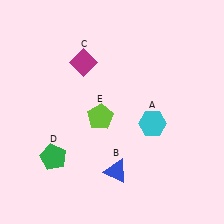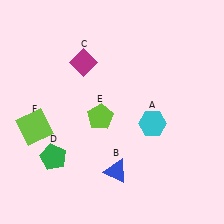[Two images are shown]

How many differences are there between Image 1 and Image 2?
There is 1 difference between the two images.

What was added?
A lime square (F) was added in Image 2.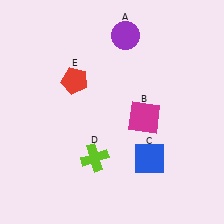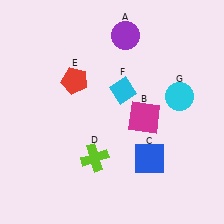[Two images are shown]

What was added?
A cyan diamond (F), a cyan circle (G) were added in Image 2.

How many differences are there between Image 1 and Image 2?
There are 2 differences between the two images.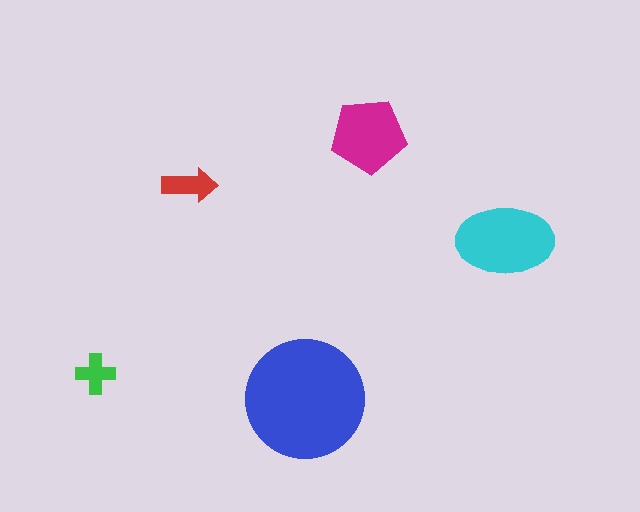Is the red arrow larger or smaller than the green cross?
Larger.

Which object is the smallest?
The green cross.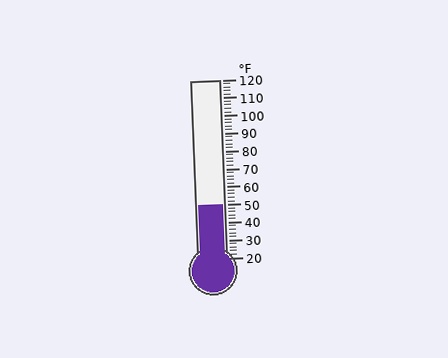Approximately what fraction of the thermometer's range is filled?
The thermometer is filled to approximately 30% of its range.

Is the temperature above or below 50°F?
The temperature is at 50°F.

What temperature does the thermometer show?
The thermometer shows approximately 50°F.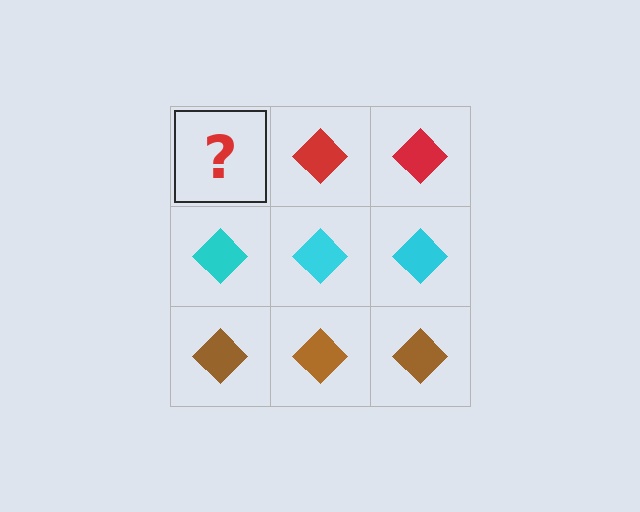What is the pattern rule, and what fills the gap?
The rule is that each row has a consistent color. The gap should be filled with a red diamond.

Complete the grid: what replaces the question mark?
The question mark should be replaced with a red diamond.